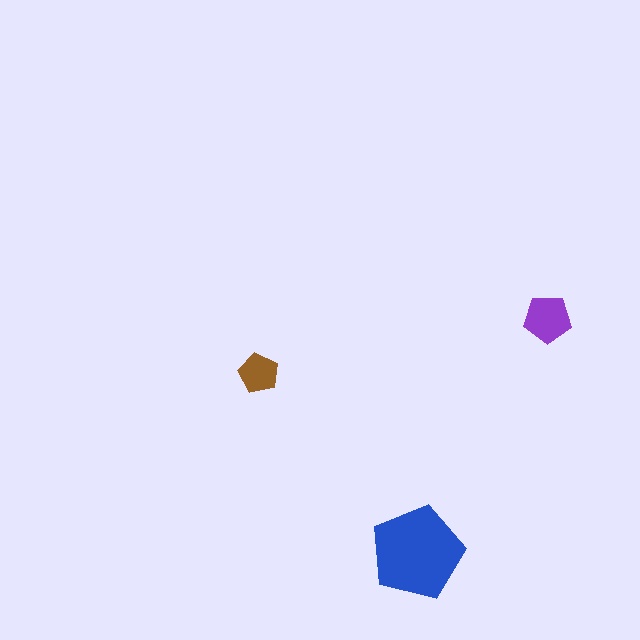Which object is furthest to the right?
The purple pentagon is rightmost.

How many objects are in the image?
There are 3 objects in the image.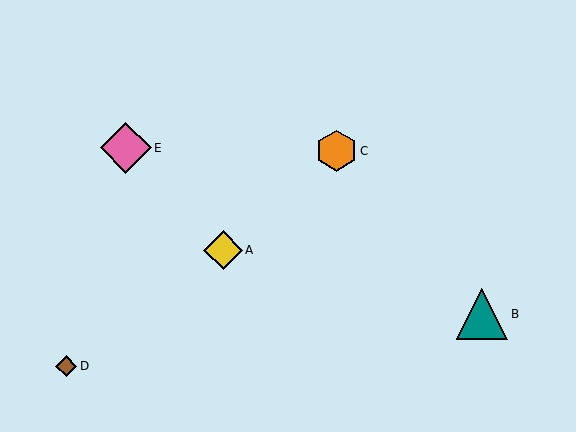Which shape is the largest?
The teal triangle (labeled B) is the largest.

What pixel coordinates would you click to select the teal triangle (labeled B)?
Click at (482, 314) to select the teal triangle B.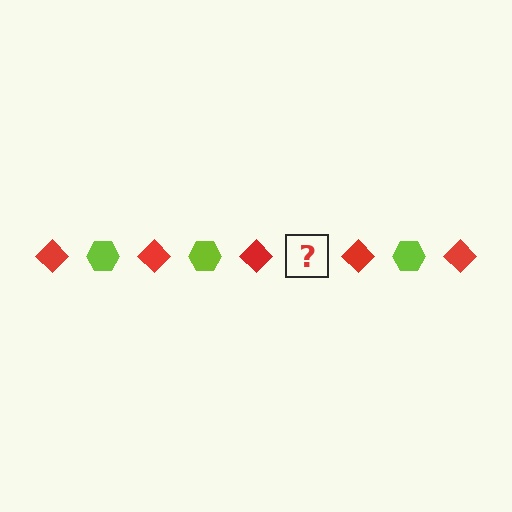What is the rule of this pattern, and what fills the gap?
The rule is that the pattern alternates between red diamond and lime hexagon. The gap should be filled with a lime hexagon.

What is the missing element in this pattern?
The missing element is a lime hexagon.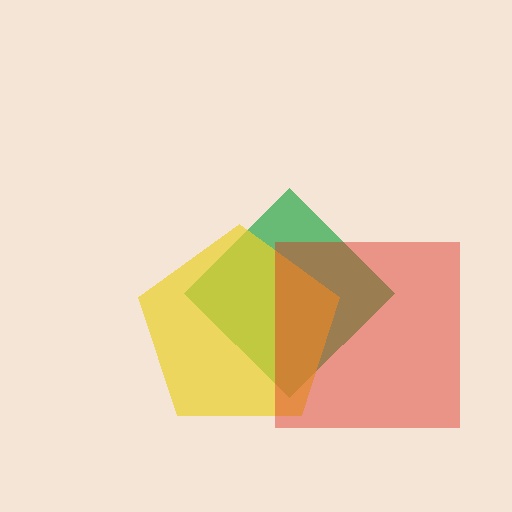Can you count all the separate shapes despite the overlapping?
Yes, there are 3 separate shapes.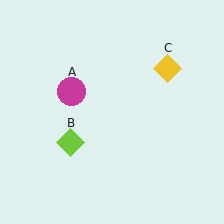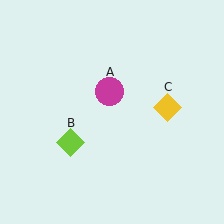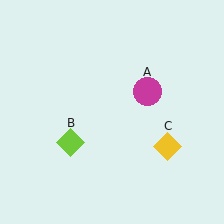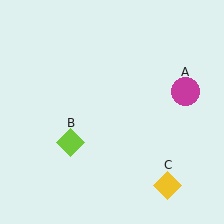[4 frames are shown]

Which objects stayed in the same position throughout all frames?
Lime diamond (object B) remained stationary.